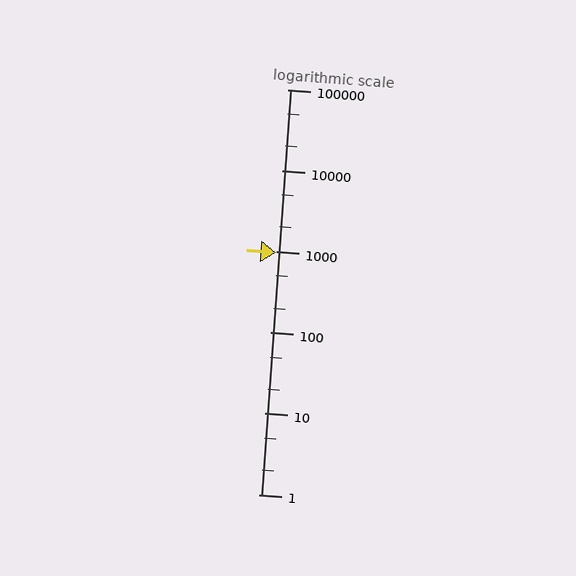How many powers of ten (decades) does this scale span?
The scale spans 5 decades, from 1 to 100000.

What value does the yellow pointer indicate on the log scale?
The pointer indicates approximately 960.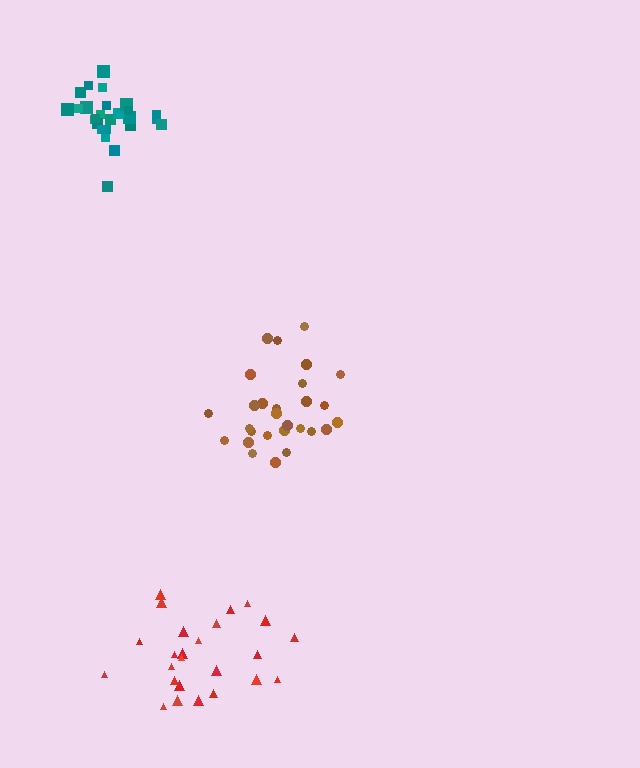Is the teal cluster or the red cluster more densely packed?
Teal.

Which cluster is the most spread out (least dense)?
Red.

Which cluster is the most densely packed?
Teal.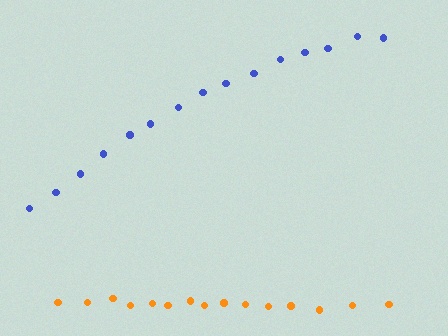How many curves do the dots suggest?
There are 2 distinct paths.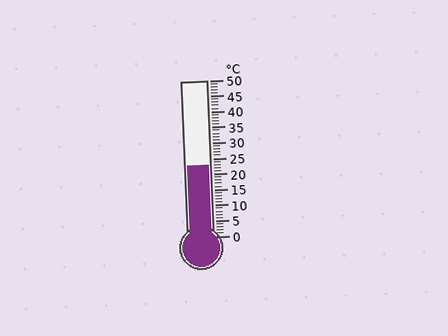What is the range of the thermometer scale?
The thermometer scale ranges from 0°C to 50°C.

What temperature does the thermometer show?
The thermometer shows approximately 23°C.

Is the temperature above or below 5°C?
The temperature is above 5°C.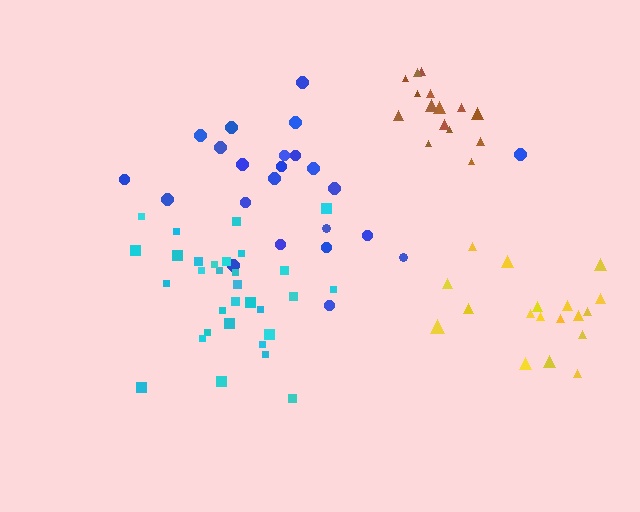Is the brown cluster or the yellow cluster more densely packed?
Brown.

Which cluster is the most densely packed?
Brown.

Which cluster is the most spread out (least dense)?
Blue.